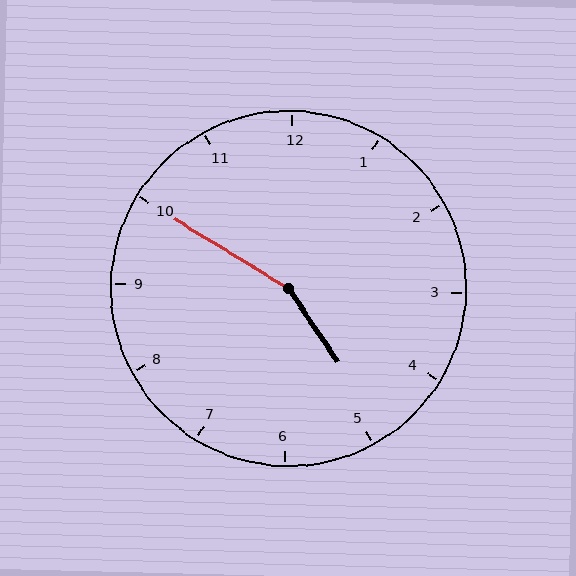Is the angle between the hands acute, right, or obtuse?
It is obtuse.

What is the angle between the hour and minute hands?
Approximately 155 degrees.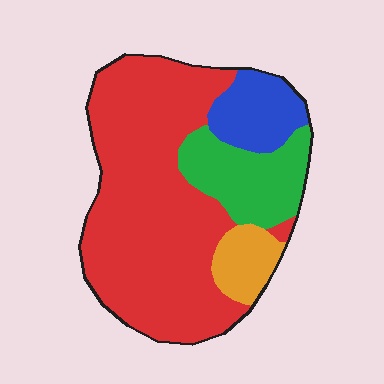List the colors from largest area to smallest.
From largest to smallest: red, green, blue, orange.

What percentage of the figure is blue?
Blue covers 11% of the figure.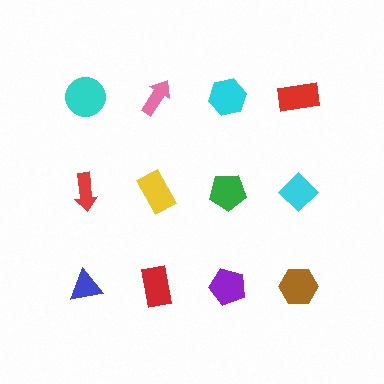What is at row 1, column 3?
A cyan hexagon.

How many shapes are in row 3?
4 shapes.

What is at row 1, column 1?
A cyan circle.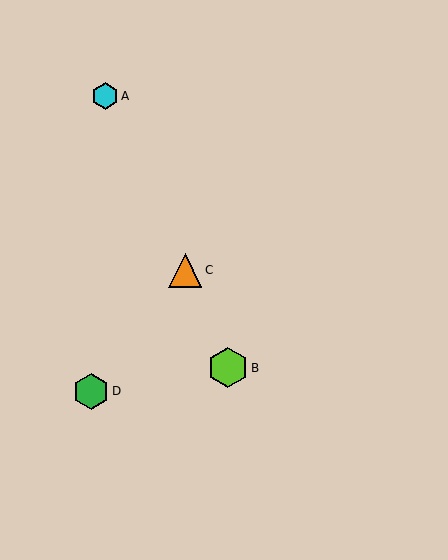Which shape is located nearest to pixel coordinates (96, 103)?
The cyan hexagon (labeled A) at (105, 96) is nearest to that location.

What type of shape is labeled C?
Shape C is an orange triangle.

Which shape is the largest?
The lime hexagon (labeled B) is the largest.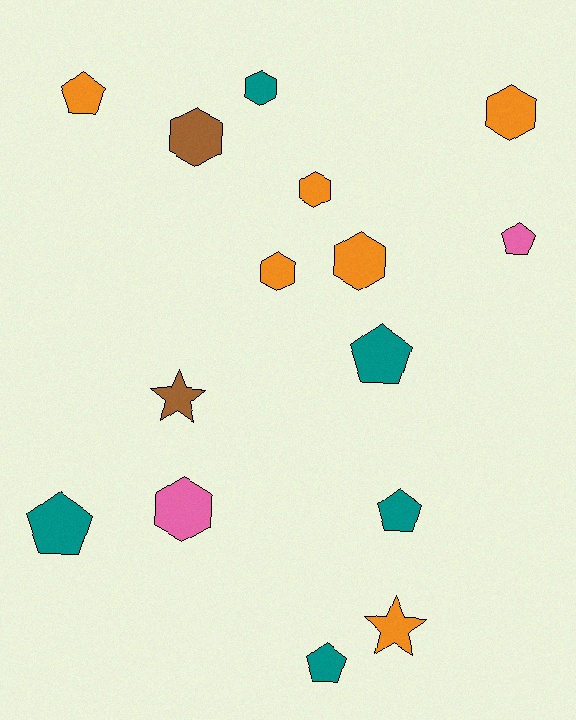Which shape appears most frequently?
Hexagon, with 7 objects.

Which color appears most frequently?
Orange, with 6 objects.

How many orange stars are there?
There is 1 orange star.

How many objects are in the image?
There are 15 objects.